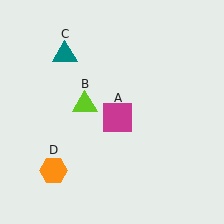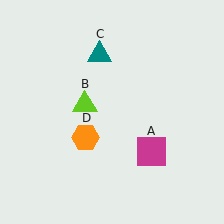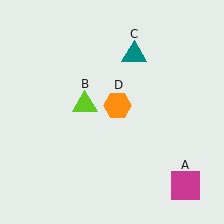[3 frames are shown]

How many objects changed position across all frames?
3 objects changed position: magenta square (object A), teal triangle (object C), orange hexagon (object D).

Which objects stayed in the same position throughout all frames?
Lime triangle (object B) remained stationary.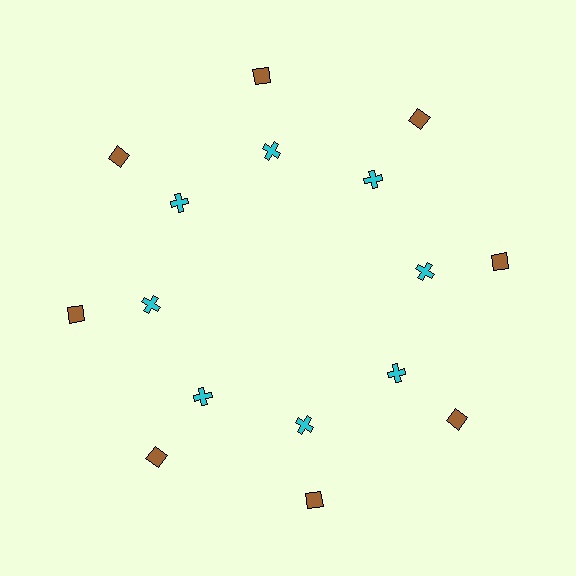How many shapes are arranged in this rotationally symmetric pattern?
There are 16 shapes, arranged in 8 groups of 2.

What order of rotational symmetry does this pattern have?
This pattern has 8-fold rotational symmetry.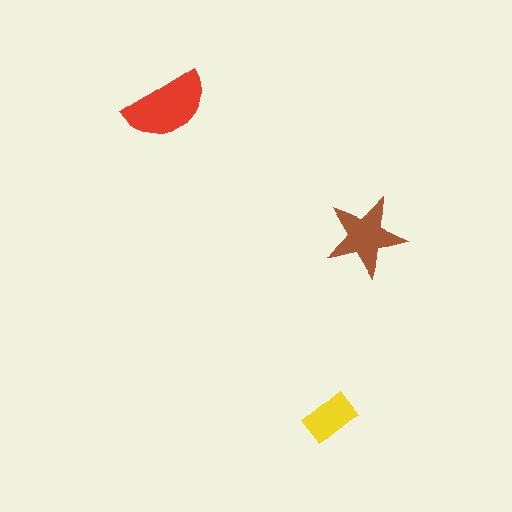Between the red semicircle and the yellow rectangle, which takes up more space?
The red semicircle.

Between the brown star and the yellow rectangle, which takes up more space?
The brown star.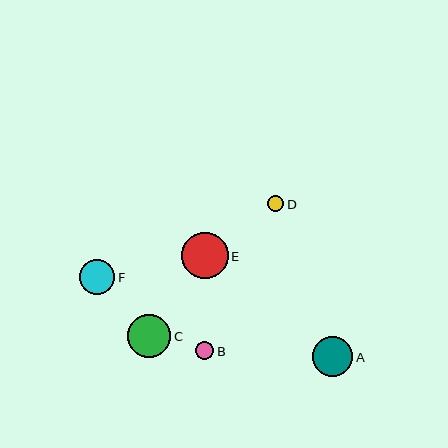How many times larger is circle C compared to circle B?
Circle C is approximately 2.4 times the size of circle B.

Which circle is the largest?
Circle E is the largest with a size of approximately 47 pixels.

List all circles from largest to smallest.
From largest to smallest: E, C, A, F, B, D.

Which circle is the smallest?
Circle D is the smallest with a size of approximately 16 pixels.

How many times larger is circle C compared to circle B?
Circle C is approximately 2.4 times the size of circle B.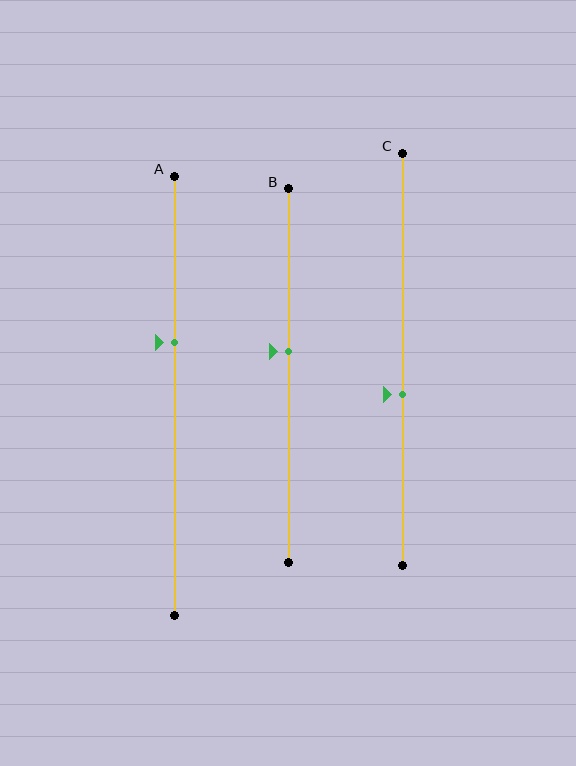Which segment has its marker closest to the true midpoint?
Segment B has its marker closest to the true midpoint.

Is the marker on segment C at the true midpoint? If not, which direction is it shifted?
No, the marker on segment C is shifted downward by about 9% of the segment length.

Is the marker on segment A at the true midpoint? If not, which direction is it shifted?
No, the marker on segment A is shifted upward by about 12% of the segment length.